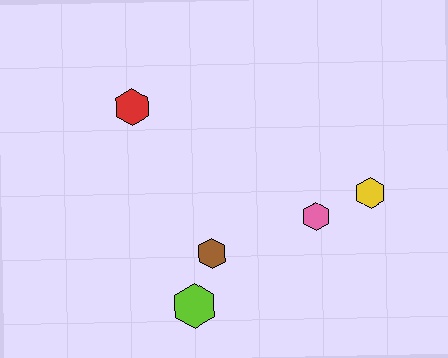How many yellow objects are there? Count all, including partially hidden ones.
There is 1 yellow object.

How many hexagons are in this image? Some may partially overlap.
There are 5 hexagons.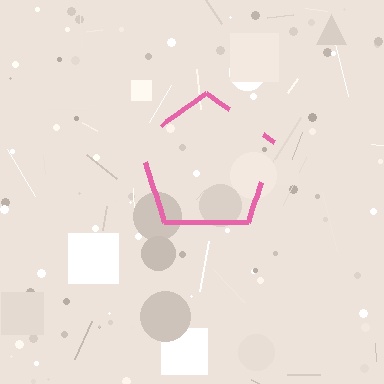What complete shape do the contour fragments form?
The contour fragments form a pentagon.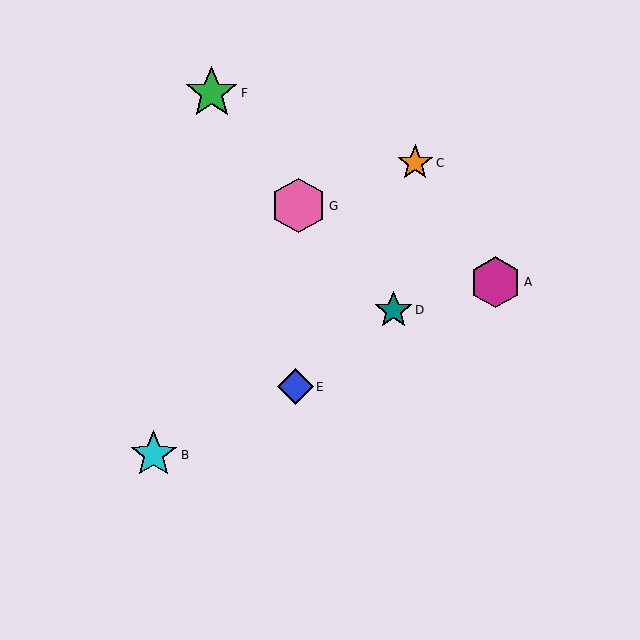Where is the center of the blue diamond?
The center of the blue diamond is at (295, 387).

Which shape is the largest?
The pink hexagon (labeled G) is the largest.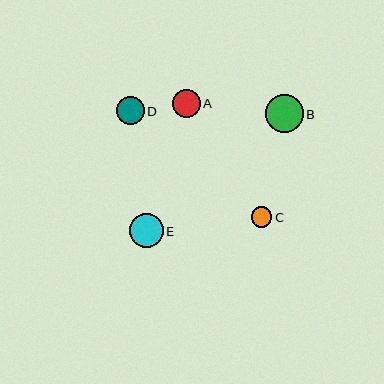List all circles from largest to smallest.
From largest to smallest: B, E, A, D, C.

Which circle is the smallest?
Circle C is the smallest with a size of approximately 20 pixels.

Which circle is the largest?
Circle B is the largest with a size of approximately 37 pixels.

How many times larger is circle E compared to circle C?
Circle E is approximately 1.7 times the size of circle C.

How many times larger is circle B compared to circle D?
Circle B is approximately 1.4 times the size of circle D.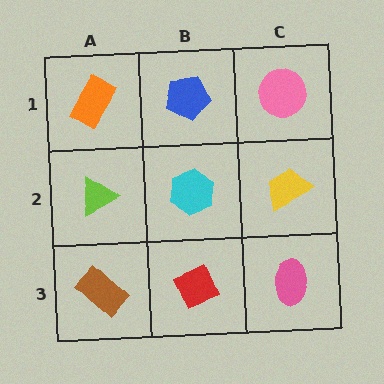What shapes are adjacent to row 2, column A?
An orange rectangle (row 1, column A), a brown rectangle (row 3, column A), a cyan hexagon (row 2, column B).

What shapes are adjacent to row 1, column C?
A yellow trapezoid (row 2, column C), a blue pentagon (row 1, column B).